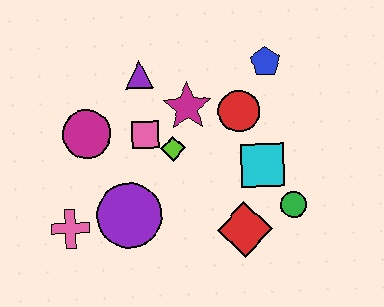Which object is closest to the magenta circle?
The pink square is closest to the magenta circle.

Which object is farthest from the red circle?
The pink cross is farthest from the red circle.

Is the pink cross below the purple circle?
Yes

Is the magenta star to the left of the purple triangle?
No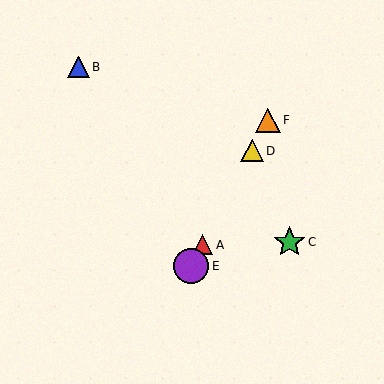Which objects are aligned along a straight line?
Objects A, D, E, F are aligned along a straight line.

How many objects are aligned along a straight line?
4 objects (A, D, E, F) are aligned along a straight line.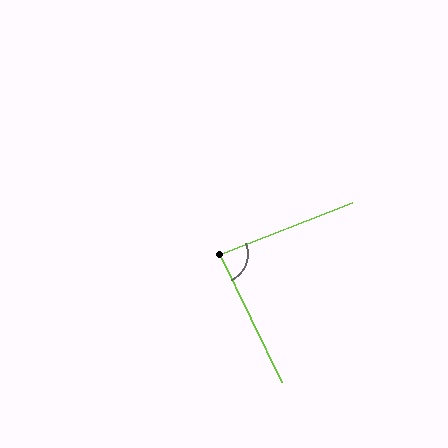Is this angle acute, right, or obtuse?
It is approximately a right angle.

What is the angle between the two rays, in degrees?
Approximately 85 degrees.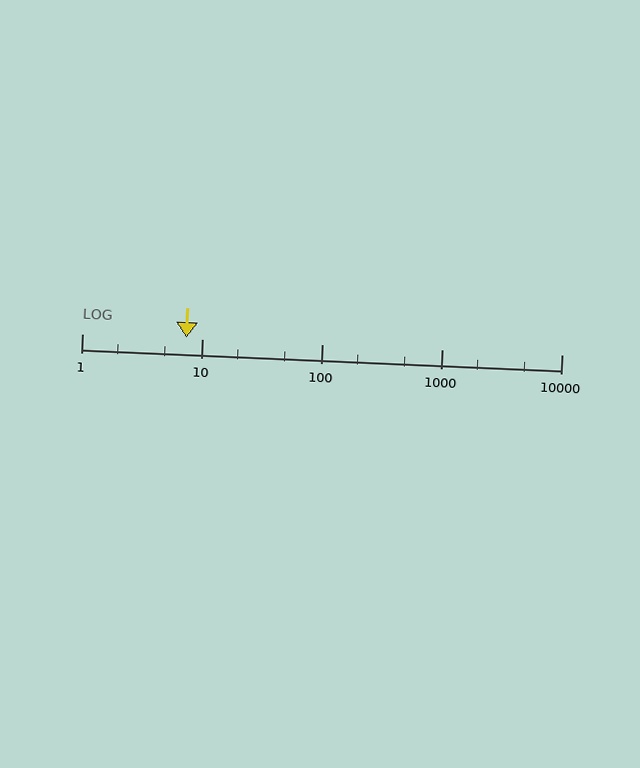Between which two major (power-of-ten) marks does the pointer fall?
The pointer is between 1 and 10.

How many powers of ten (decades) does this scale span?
The scale spans 4 decades, from 1 to 10000.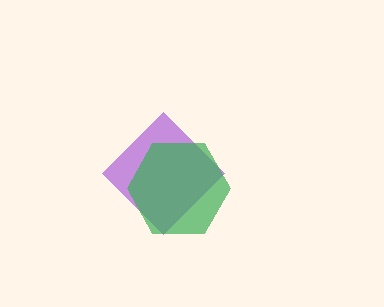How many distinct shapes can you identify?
There are 2 distinct shapes: a purple diamond, a green hexagon.